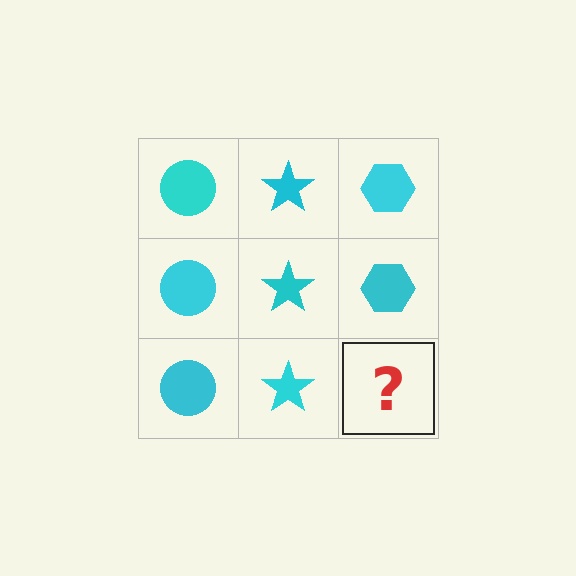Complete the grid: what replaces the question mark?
The question mark should be replaced with a cyan hexagon.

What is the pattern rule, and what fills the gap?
The rule is that each column has a consistent shape. The gap should be filled with a cyan hexagon.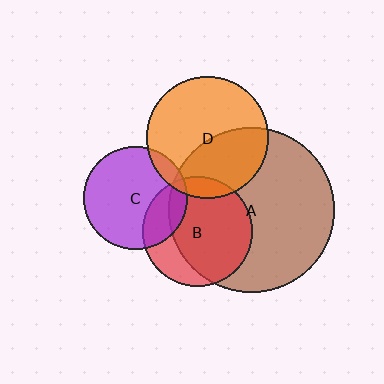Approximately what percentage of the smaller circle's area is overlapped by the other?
Approximately 10%.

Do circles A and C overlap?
Yes.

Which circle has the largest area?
Circle A (brown).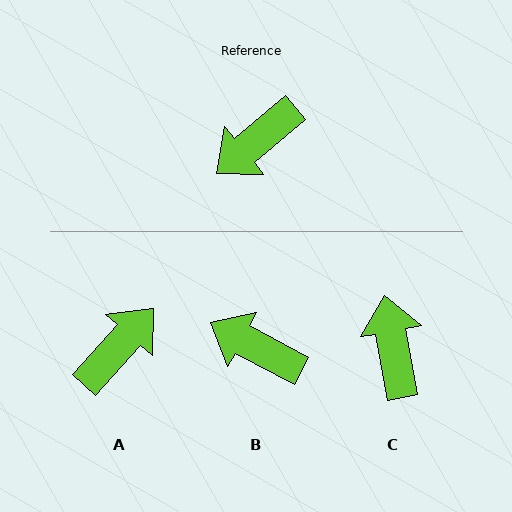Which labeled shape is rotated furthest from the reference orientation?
A, about 172 degrees away.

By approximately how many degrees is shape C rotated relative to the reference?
Approximately 120 degrees clockwise.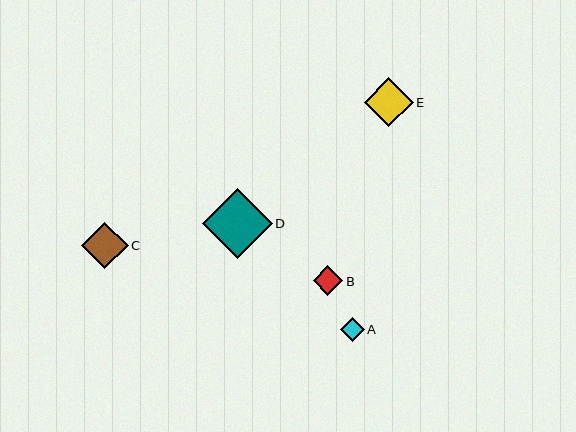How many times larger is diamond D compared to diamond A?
Diamond D is approximately 2.9 times the size of diamond A.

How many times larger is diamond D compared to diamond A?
Diamond D is approximately 2.9 times the size of diamond A.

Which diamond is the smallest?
Diamond A is the smallest with a size of approximately 24 pixels.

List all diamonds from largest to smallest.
From largest to smallest: D, E, C, B, A.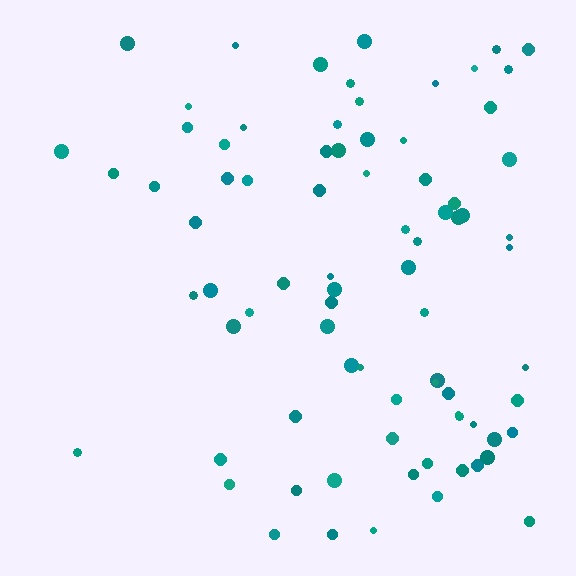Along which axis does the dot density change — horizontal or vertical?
Horizontal.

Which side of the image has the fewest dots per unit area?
The left.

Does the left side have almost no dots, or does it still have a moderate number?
Still a moderate number, just noticeably fewer than the right.